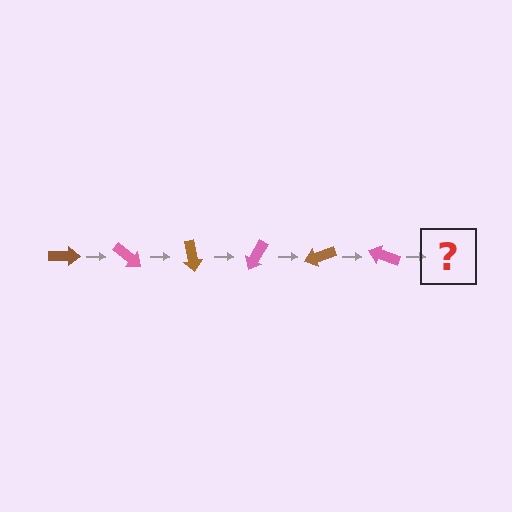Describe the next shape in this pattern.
It should be a brown arrow, rotated 240 degrees from the start.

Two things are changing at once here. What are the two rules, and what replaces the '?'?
The two rules are that it rotates 40 degrees each step and the color cycles through brown and pink. The '?' should be a brown arrow, rotated 240 degrees from the start.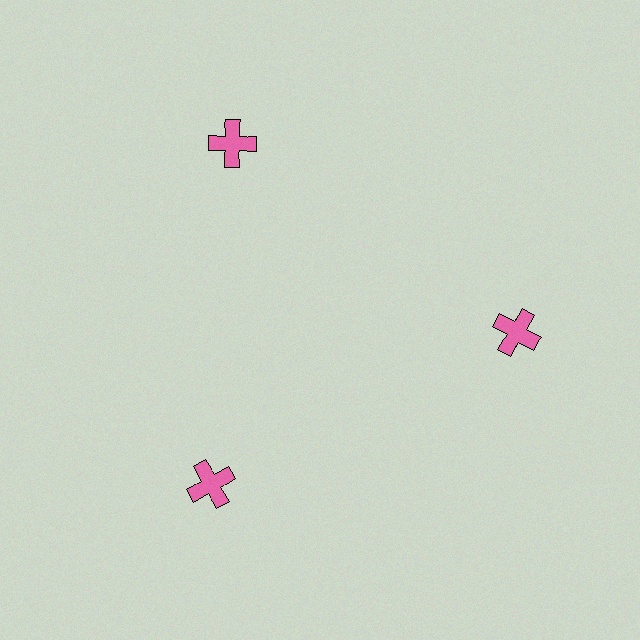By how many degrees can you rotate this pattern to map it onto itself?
The pattern maps onto itself every 120 degrees of rotation.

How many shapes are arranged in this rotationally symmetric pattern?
There are 3 shapes, arranged in 3 groups of 1.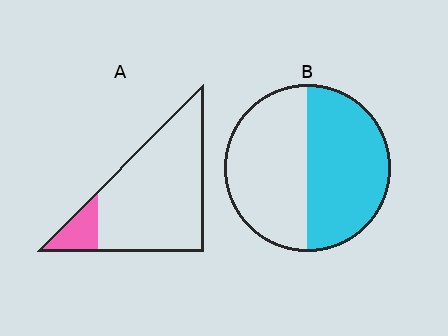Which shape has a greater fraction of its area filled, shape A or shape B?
Shape B.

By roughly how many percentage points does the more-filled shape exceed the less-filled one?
By roughly 35 percentage points (B over A).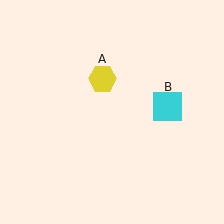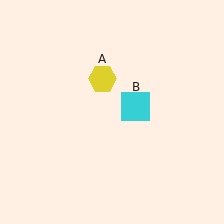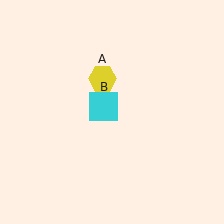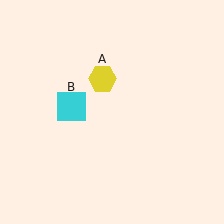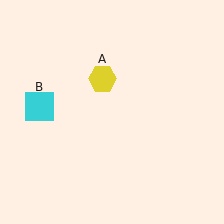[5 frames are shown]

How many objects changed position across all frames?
1 object changed position: cyan square (object B).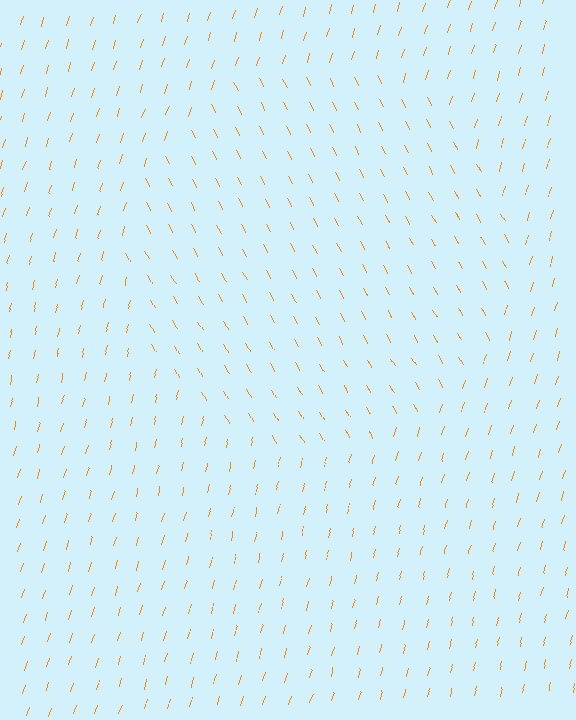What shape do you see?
I see a circle.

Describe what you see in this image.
The image is filled with small orange line segments. A circle region in the image has lines oriented differently from the surrounding lines, creating a visible texture boundary.